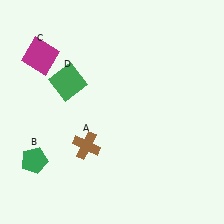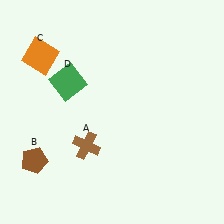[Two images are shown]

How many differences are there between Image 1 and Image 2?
There are 2 differences between the two images.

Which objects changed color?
B changed from green to brown. C changed from magenta to orange.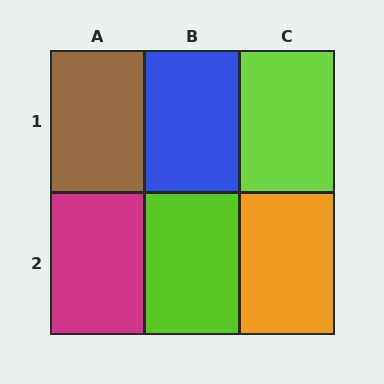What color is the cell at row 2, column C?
Orange.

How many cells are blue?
1 cell is blue.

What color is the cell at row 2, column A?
Magenta.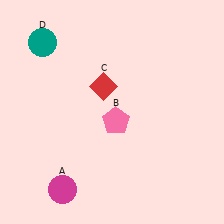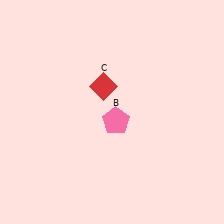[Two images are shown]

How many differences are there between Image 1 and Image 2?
There are 2 differences between the two images.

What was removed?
The teal circle (D), the magenta circle (A) were removed in Image 2.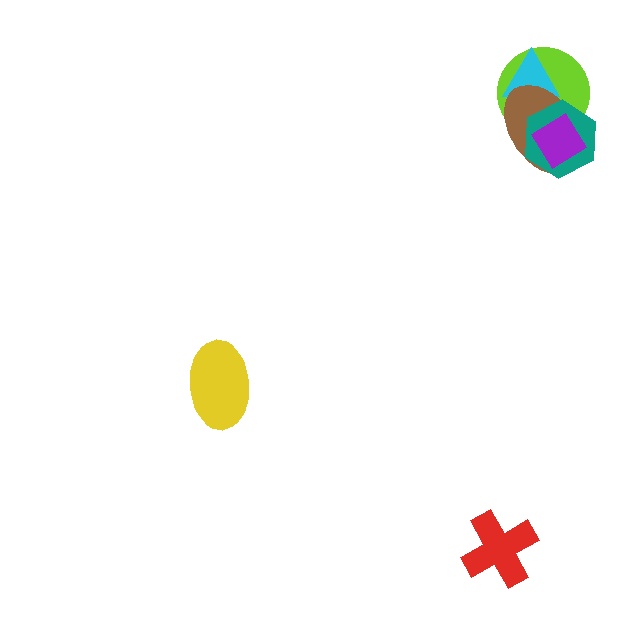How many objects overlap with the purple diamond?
3 objects overlap with the purple diamond.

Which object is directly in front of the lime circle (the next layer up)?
The cyan triangle is directly in front of the lime circle.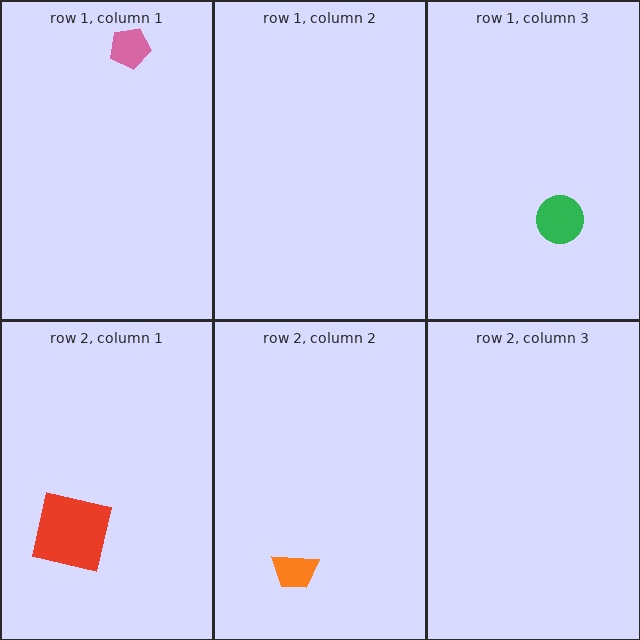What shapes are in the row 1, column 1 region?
The pink pentagon.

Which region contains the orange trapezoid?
The row 2, column 2 region.